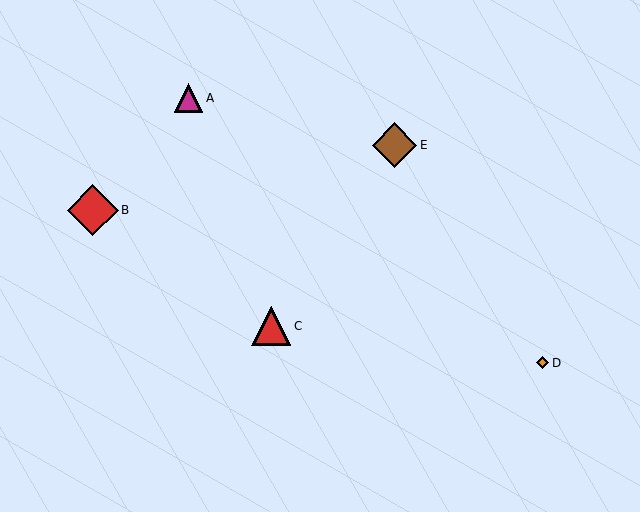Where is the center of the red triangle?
The center of the red triangle is at (271, 326).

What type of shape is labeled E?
Shape E is a brown diamond.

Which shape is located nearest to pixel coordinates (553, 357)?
The orange diamond (labeled D) at (543, 363) is nearest to that location.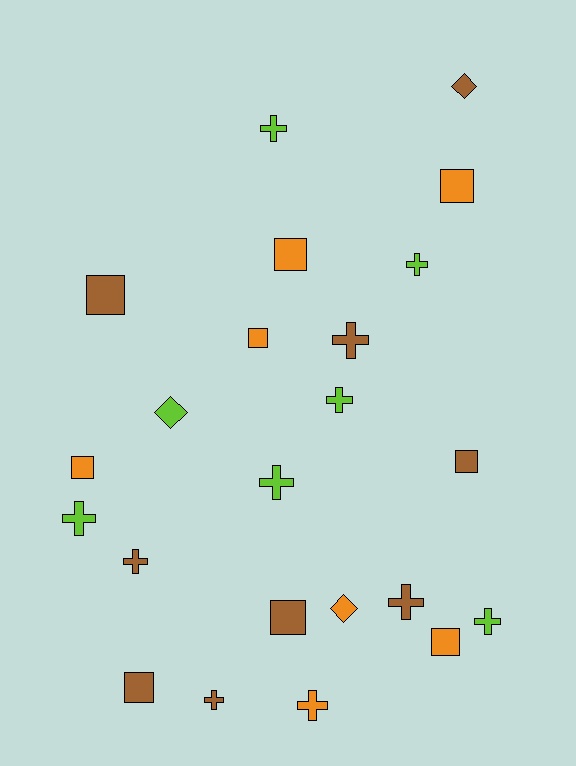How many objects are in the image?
There are 23 objects.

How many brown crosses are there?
There are 4 brown crosses.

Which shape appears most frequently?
Cross, with 11 objects.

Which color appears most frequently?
Brown, with 9 objects.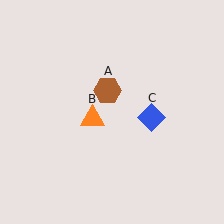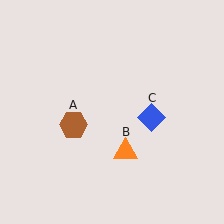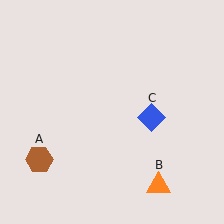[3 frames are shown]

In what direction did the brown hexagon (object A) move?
The brown hexagon (object A) moved down and to the left.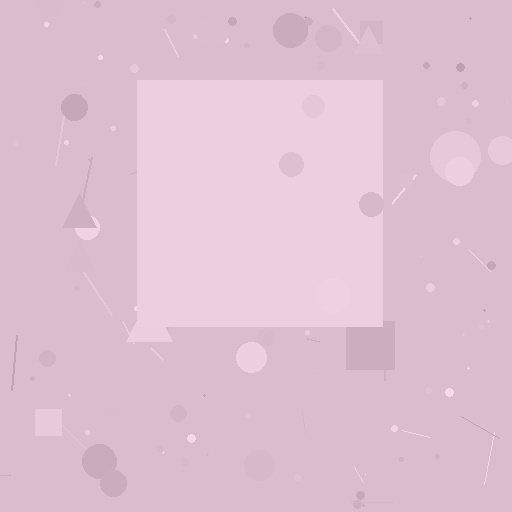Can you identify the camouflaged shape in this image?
The camouflaged shape is a square.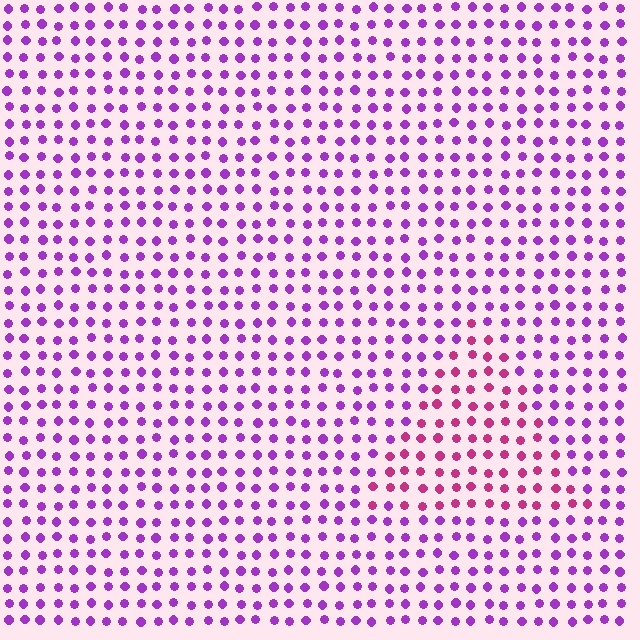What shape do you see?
I see a triangle.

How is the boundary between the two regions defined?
The boundary is defined purely by a slight shift in hue (about 41 degrees). Spacing, size, and orientation are identical on both sides.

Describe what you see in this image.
The image is filled with small purple elements in a uniform arrangement. A triangle-shaped region is visible where the elements are tinted to a slightly different hue, forming a subtle color boundary.